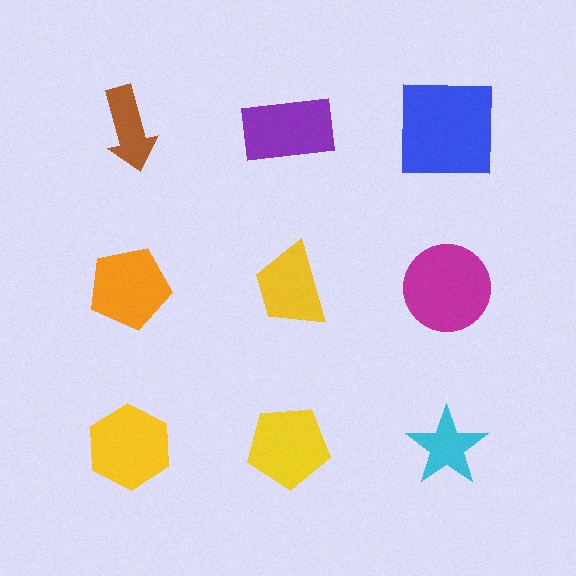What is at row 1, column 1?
A brown arrow.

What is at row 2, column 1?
An orange pentagon.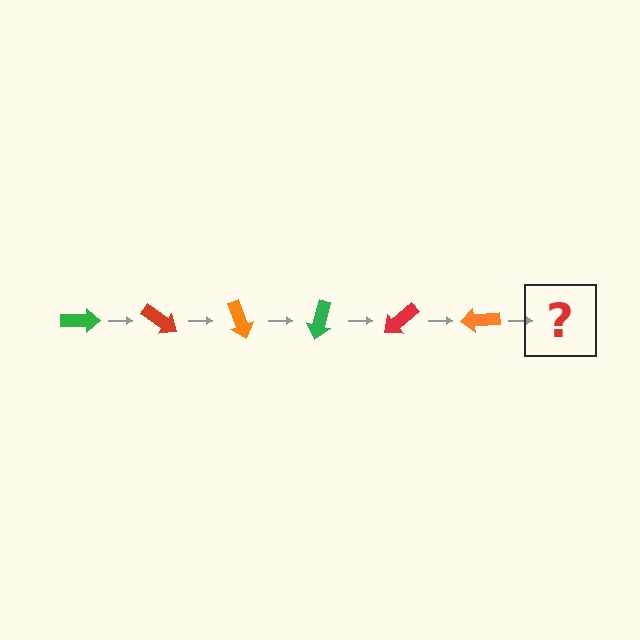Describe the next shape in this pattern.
It should be a green arrow, rotated 210 degrees from the start.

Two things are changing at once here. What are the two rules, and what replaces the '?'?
The two rules are that it rotates 35 degrees each step and the color cycles through green, red, and orange. The '?' should be a green arrow, rotated 210 degrees from the start.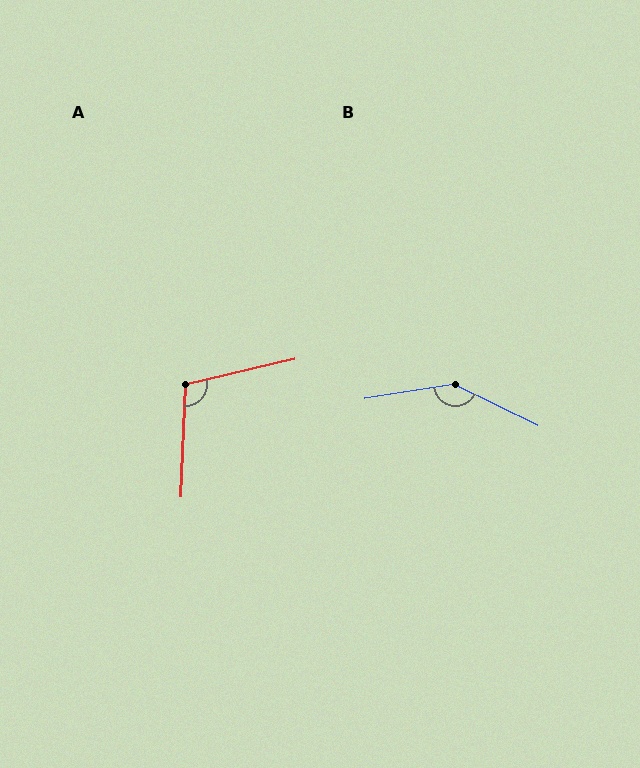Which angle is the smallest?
A, at approximately 105 degrees.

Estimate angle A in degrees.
Approximately 105 degrees.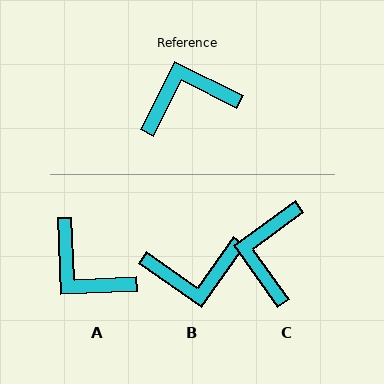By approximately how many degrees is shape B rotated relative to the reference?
Approximately 171 degrees counter-clockwise.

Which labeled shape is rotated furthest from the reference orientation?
B, about 171 degrees away.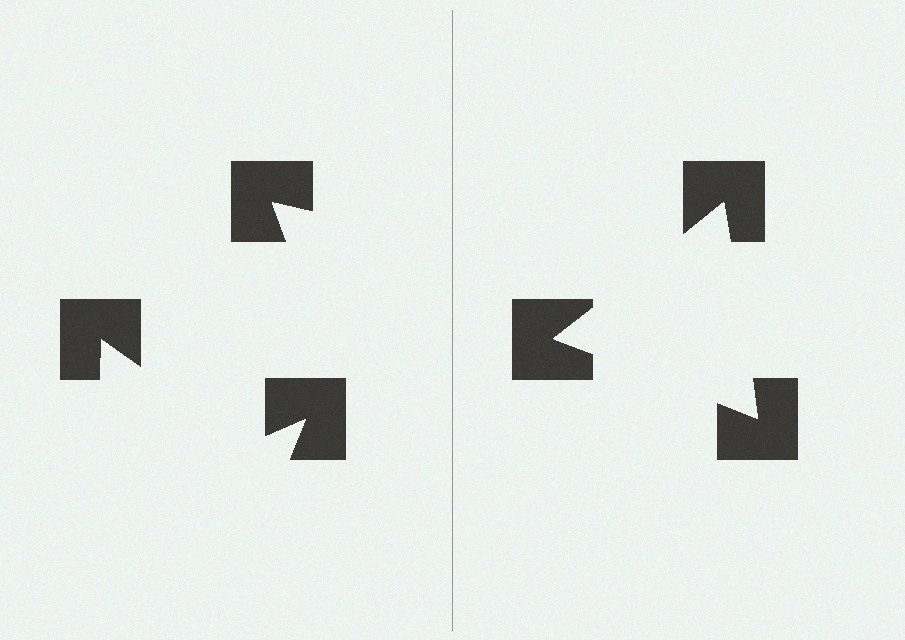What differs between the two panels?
The notched squares are positioned identically on both sides; only the wedge orientations differ. On the right they align to a triangle; on the left they are misaligned.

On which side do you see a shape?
An illusory triangle appears on the right side. On the left side the wedge cuts are rotated, so no coherent shape forms.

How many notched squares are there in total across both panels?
6 — 3 on each side.